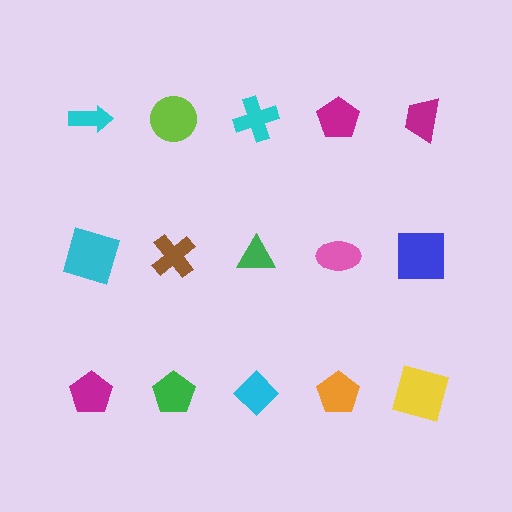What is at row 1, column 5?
A magenta trapezoid.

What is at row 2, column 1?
A cyan square.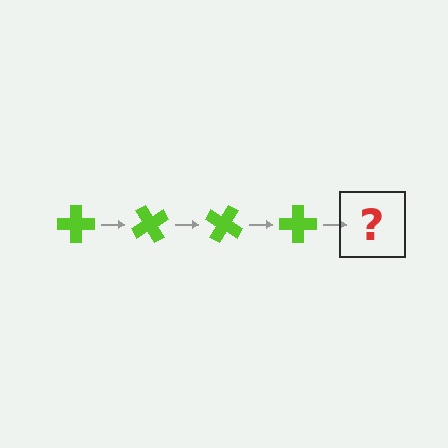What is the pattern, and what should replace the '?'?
The pattern is that the cross rotates 60 degrees each step. The '?' should be a lime cross rotated 240 degrees.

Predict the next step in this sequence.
The next step is a lime cross rotated 240 degrees.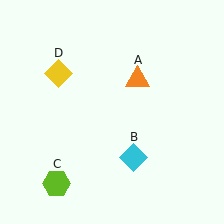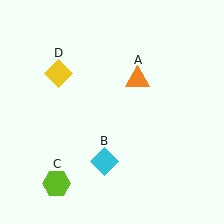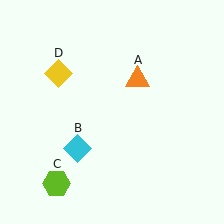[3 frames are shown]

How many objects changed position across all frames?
1 object changed position: cyan diamond (object B).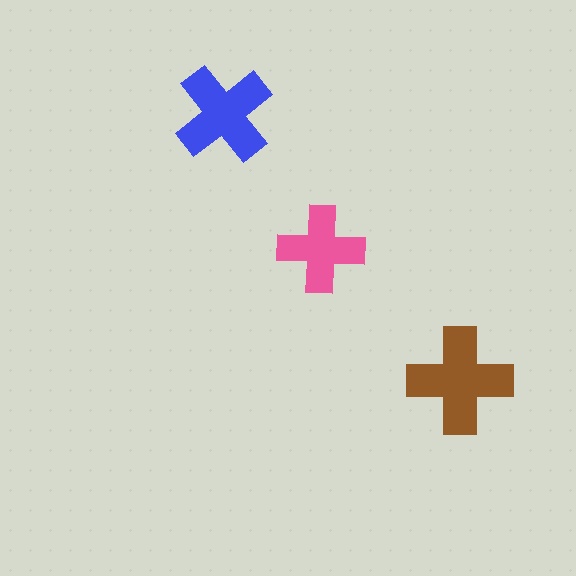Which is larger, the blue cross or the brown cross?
The brown one.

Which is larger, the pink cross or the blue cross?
The blue one.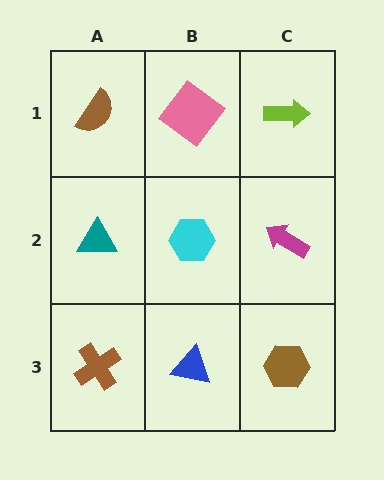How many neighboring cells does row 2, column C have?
3.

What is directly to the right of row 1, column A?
A pink diamond.